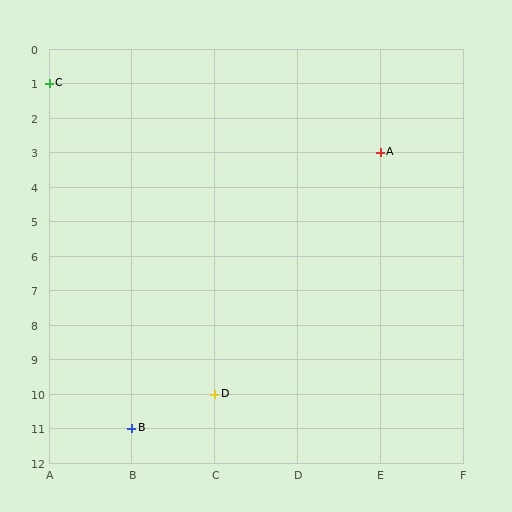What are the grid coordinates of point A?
Point A is at grid coordinates (E, 3).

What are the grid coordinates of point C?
Point C is at grid coordinates (A, 1).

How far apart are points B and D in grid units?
Points B and D are 1 column and 1 row apart (about 1.4 grid units diagonally).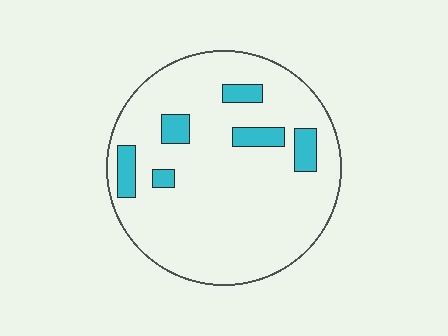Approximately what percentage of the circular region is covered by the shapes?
Approximately 10%.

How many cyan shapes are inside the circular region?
6.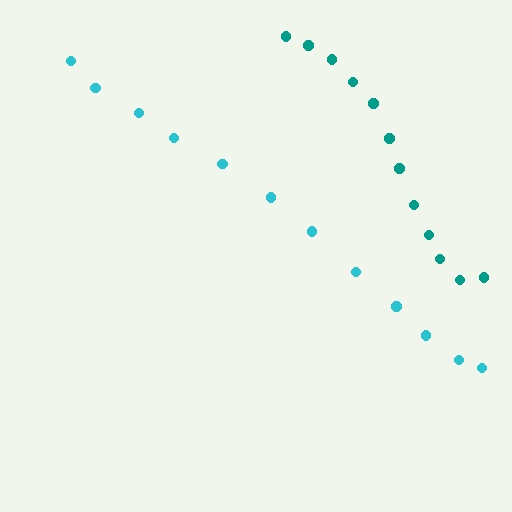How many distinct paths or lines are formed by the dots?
There are 2 distinct paths.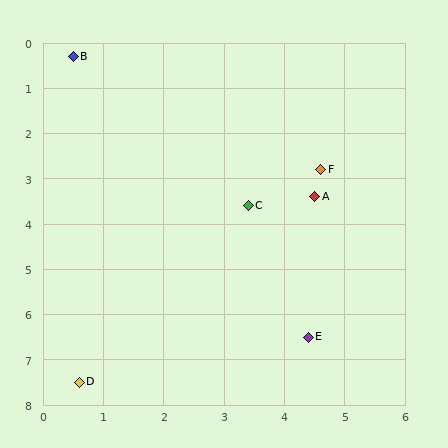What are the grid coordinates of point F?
Point F is at approximately (4.6, 2.8).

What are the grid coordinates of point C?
Point C is at approximately (3.4, 3.6).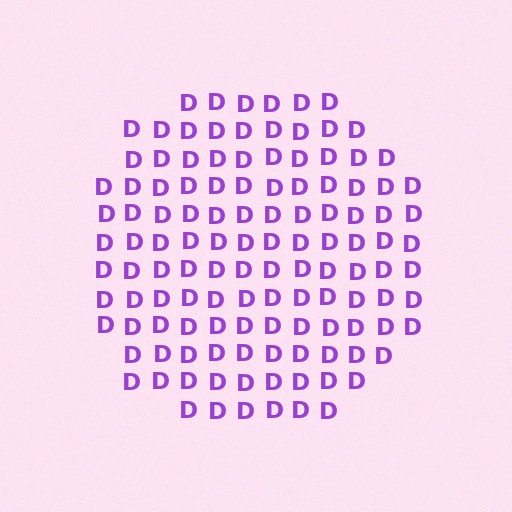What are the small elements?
The small elements are letter D's.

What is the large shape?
The large shape is a circle.